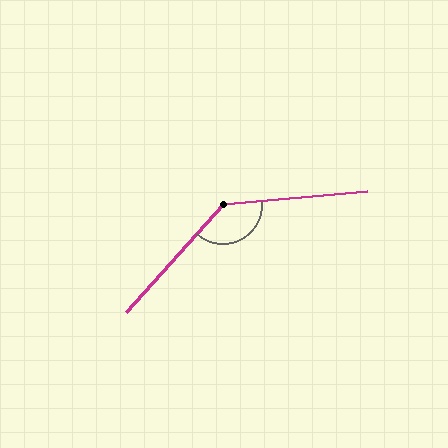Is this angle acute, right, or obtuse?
It is obtuse.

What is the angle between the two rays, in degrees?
Approximately 137 degrees.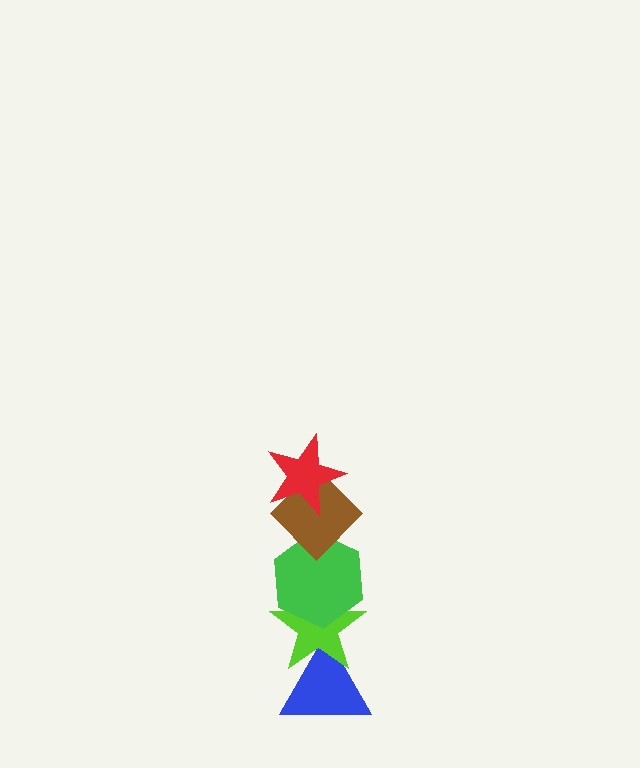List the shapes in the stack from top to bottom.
From top to bottom: the red star, the brown diamond, the green hexagon, the lime star, the blue triangle.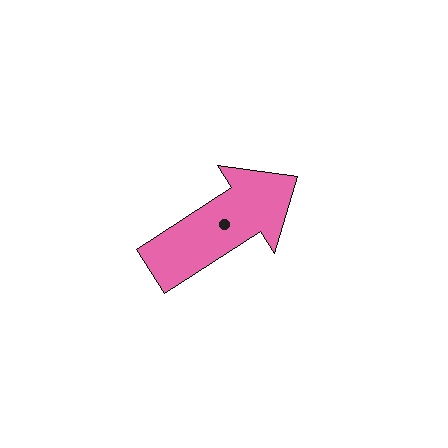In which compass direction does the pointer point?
Northeast.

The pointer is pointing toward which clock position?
Roughly 2 o'clock.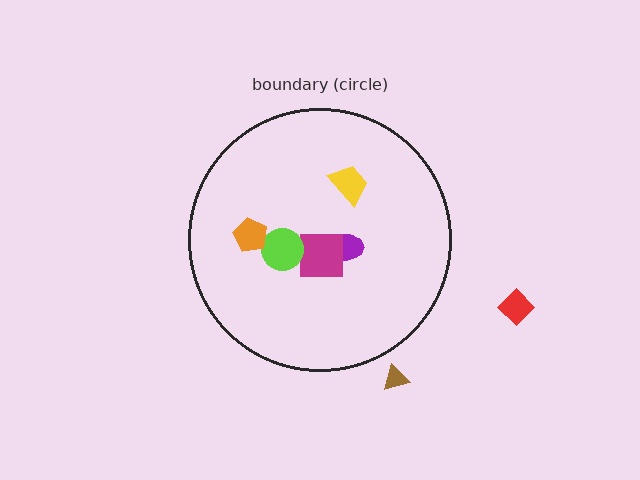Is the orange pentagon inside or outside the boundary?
Inside.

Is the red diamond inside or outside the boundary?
Outside.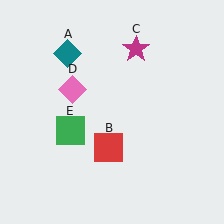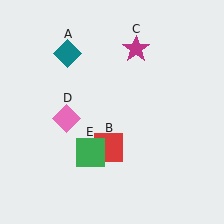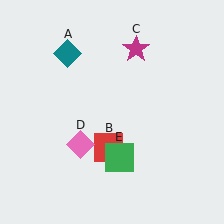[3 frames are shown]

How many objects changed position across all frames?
2 objects changed position: pink diamond (object D), green square (object E).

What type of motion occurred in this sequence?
The pink diamond (object D), green square (object E) rotated counterclockwise around the center of the scene.